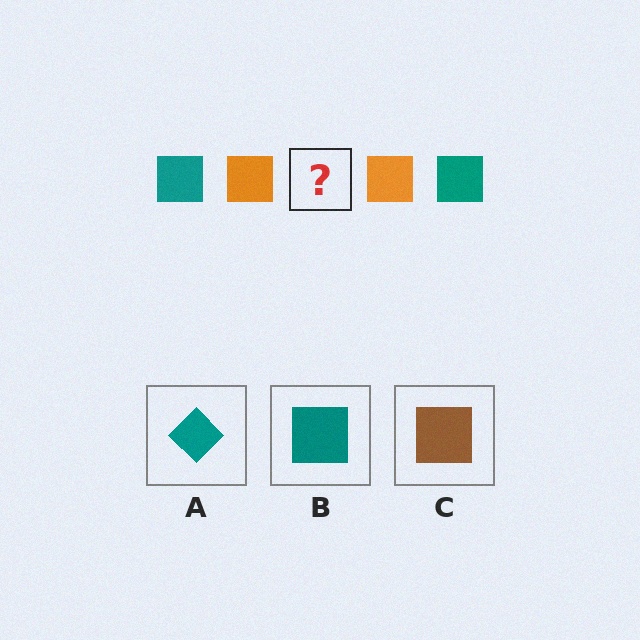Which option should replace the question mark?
Option B.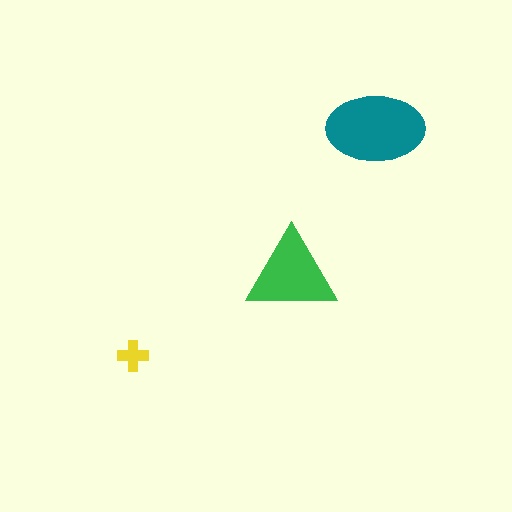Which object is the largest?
The teal ellipse.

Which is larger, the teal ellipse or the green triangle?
The teal ellipse.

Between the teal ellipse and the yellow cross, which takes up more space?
The teal ellipse.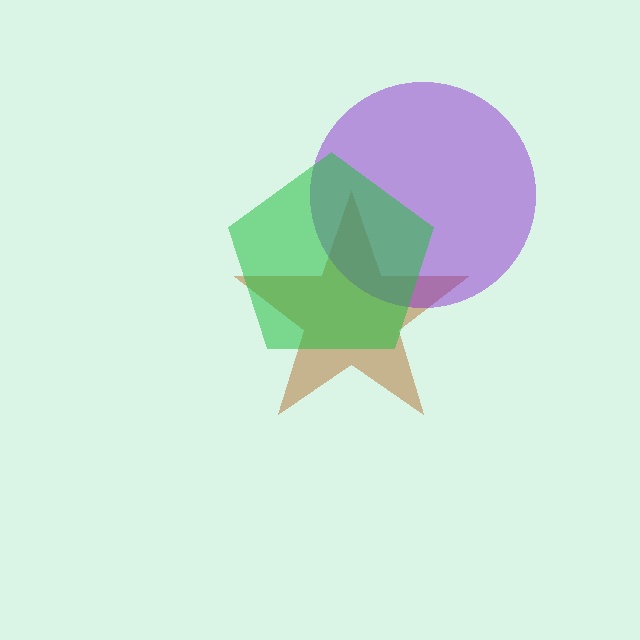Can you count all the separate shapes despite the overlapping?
Yes, there are 3 separate shapes.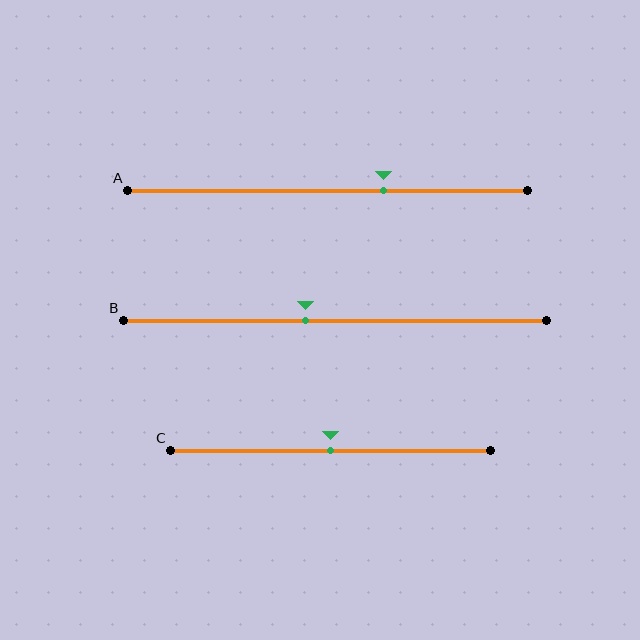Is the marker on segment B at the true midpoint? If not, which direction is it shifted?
No, the marker on segment B is shifted to the left by about 7% of the segment length.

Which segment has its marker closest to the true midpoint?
Segment C has its marker closest to the true midpoint.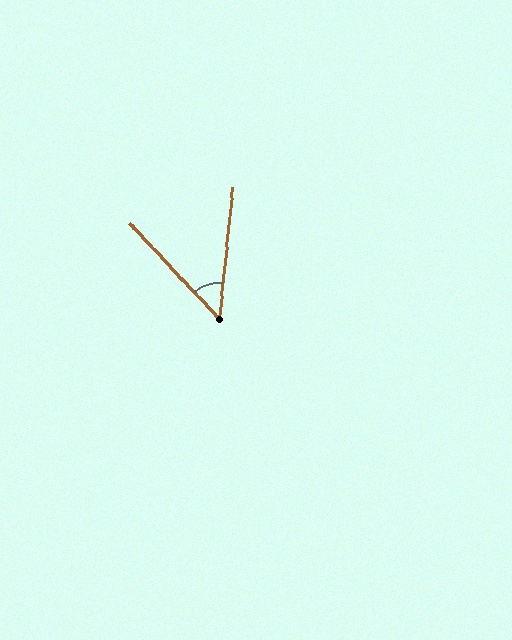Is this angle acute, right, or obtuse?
It is acute.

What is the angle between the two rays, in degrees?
Approximately 49 degrees.